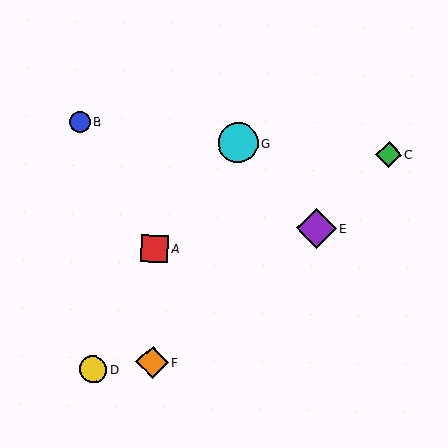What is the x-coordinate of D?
Object D is at x≈93.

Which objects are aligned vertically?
Objects A, F are aligned vertically.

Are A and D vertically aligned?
No, A is at x≈155 and D is at x≈93.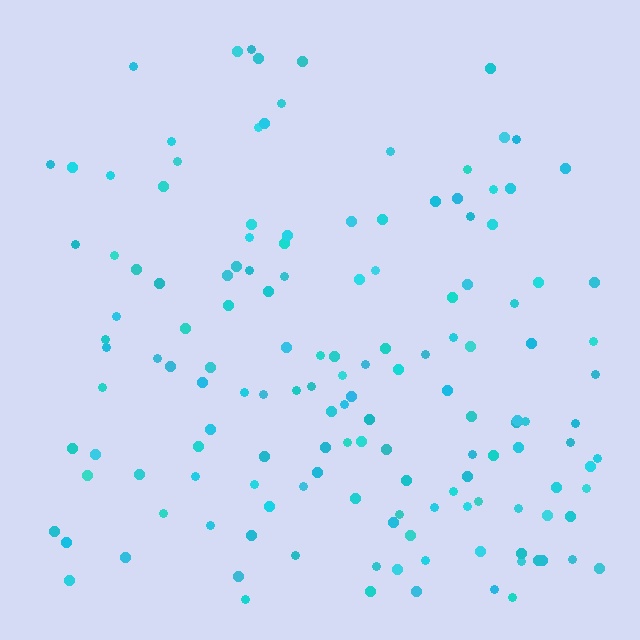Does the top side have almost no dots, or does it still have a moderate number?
Still a moderate number, just noticeably fewer than the bottom.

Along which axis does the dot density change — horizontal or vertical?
Vertical.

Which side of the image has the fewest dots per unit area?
The top.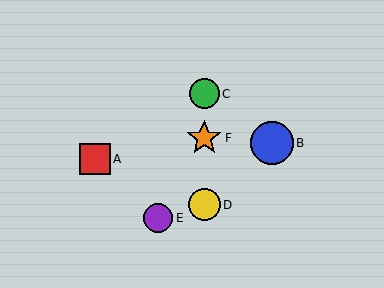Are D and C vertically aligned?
Yes, both are at x≈204.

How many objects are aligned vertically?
3 objects (C, D, F) are aligned vertically.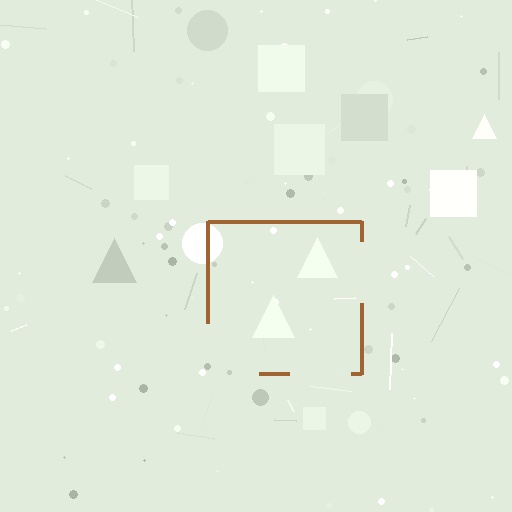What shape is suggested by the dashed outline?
The dashed outline suggests a square.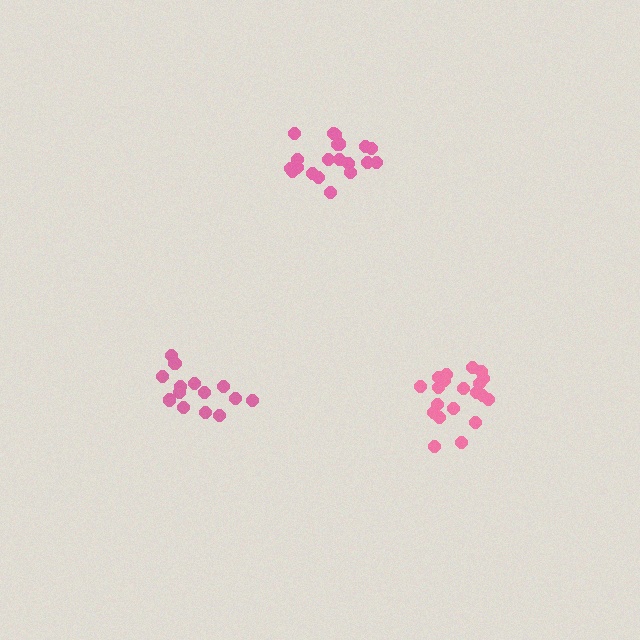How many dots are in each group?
Group 1: 20 dots, Group 2: 14 dots, Group 3: 20 dots (54 total).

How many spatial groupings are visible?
There are 3 spatial groupings.